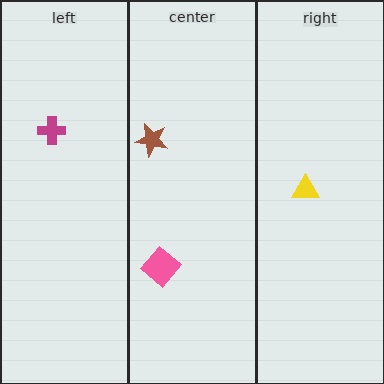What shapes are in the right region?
The yellow triangle.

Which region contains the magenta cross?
The left region.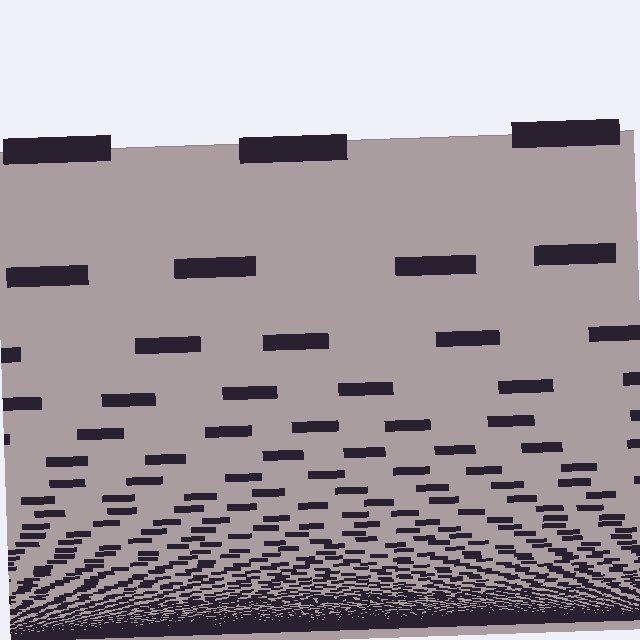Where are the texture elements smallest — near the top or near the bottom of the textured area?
Near the bottom.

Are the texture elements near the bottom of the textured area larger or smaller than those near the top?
Smaller. The gradient is inverted — elements near the bottom are smaller and denser.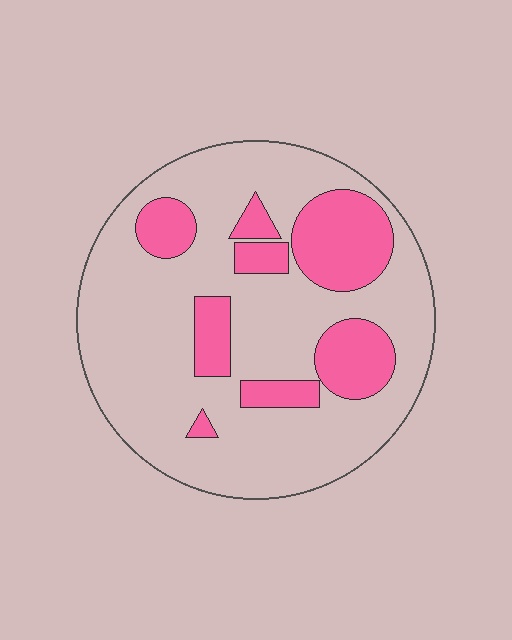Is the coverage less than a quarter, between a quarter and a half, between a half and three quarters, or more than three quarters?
Less than a quarter.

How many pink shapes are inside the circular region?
8.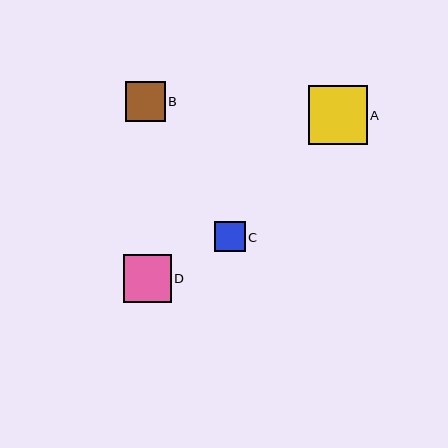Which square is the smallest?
Square C is the smallest with a size of approximately 31 pixels.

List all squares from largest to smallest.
From largest to smallest: A, D, B, C.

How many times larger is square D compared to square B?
Square D is approximately 1.2 times the size of square B.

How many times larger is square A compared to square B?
Square A is approximately 1.5 times the size of square B.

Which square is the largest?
Square A is the largest with a size of approximately 59 pixels.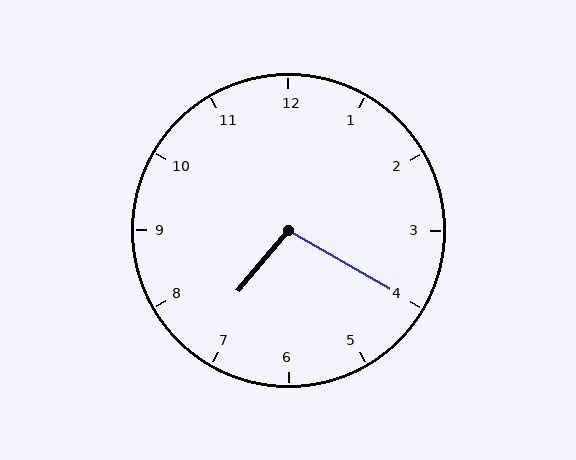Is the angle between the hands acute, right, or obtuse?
It is obtuse.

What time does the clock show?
7:20.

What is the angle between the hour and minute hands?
Approximately 100 degrees.